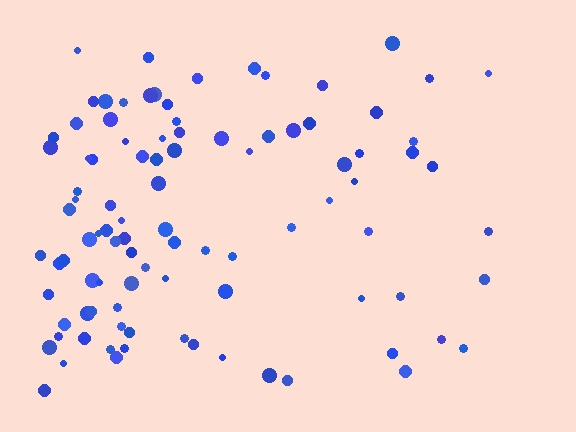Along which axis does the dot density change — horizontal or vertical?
Horizontal.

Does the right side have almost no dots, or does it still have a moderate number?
Still a moderate number, just noticeably fewer than the left.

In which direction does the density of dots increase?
From right to left, with the left side densest.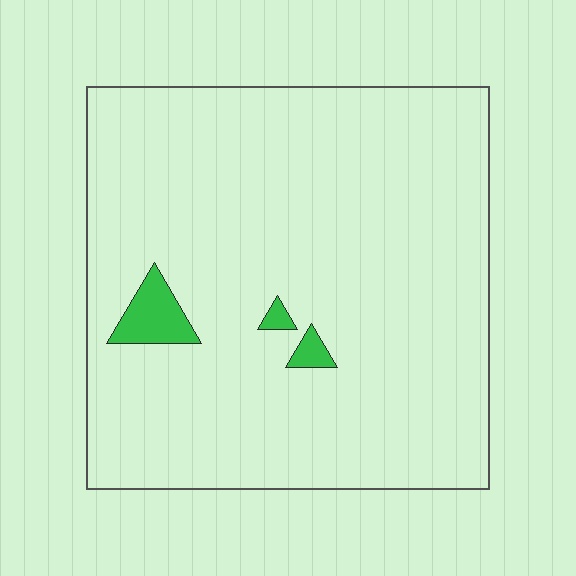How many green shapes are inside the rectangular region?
3.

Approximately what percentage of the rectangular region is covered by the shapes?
Approximately 5%.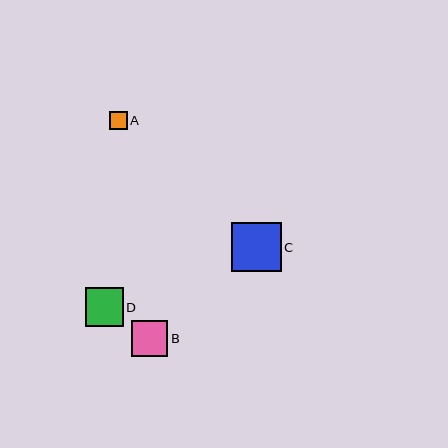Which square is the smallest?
Square A is the smallest with a size of approximately 18 pixels.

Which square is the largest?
Square C is the largest with a size of approximately 50 pixels.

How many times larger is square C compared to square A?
Square C is approximately 2.8 times the size of square A.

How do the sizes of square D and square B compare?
Square D and square B are approximately the same size.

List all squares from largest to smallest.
From largest to smallest: C, D, B, A.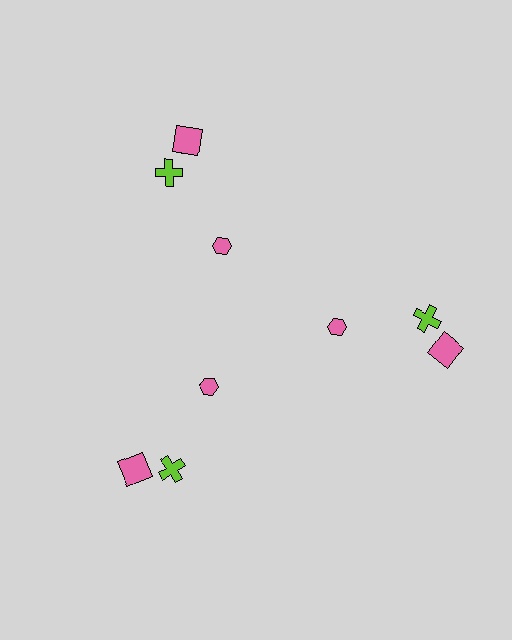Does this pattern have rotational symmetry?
Yes, this pattern has 3-fold rotational symmetry. It looks the same after rotating 120 degrees around the center.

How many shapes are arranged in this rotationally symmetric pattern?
There are 9 shapes, arranged in 3 groups of 3.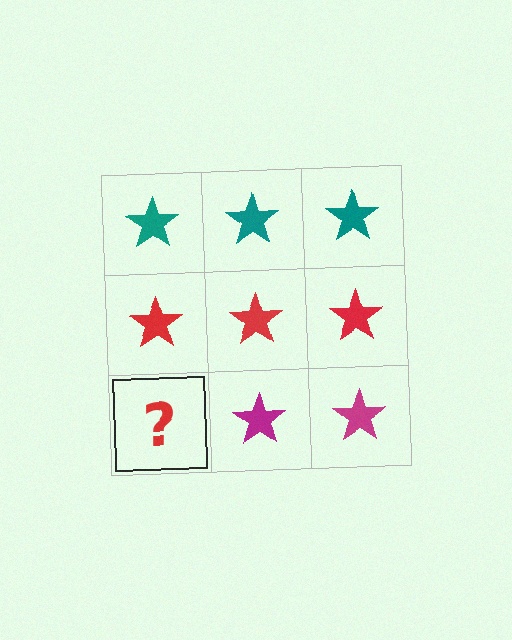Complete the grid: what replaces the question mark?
The question mark should be replaced with a magenta star.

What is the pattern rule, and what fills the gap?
The rule is that each row has a consistent color. The gap should be filled with a magenta star.